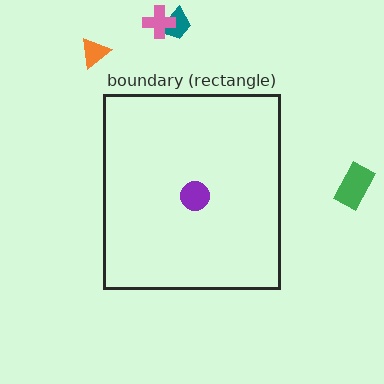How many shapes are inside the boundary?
1 inside, 4 outside.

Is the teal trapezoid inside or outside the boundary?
Outside.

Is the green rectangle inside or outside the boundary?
Outside.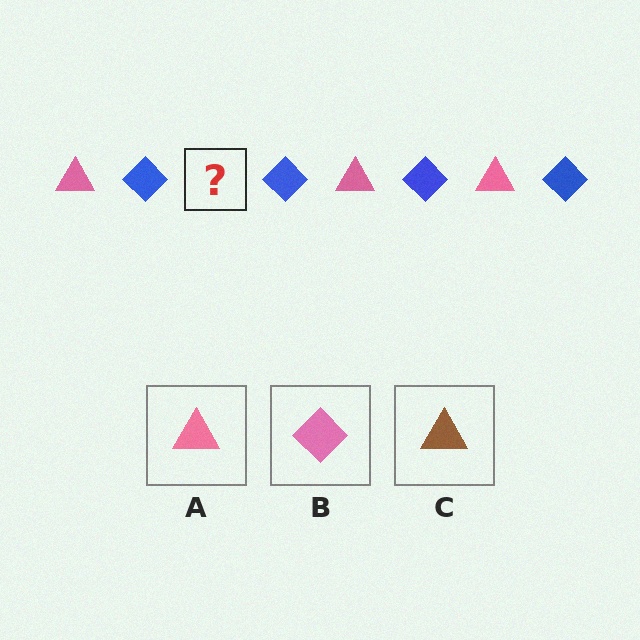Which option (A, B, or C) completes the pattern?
A.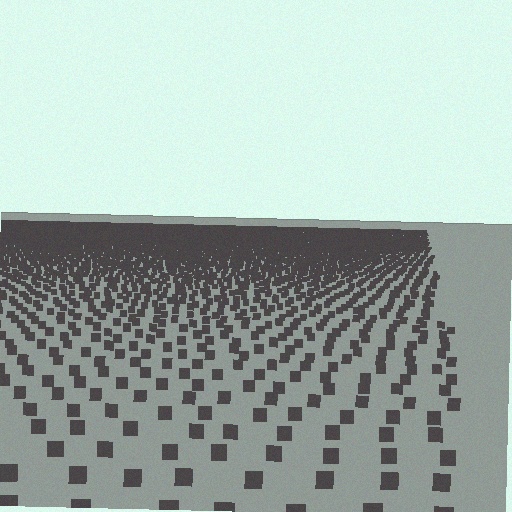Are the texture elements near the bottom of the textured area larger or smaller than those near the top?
Larger. Near the bottom, elements are closer to the viewer and appear at a bigger on-screen size.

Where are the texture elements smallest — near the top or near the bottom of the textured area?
Near the top.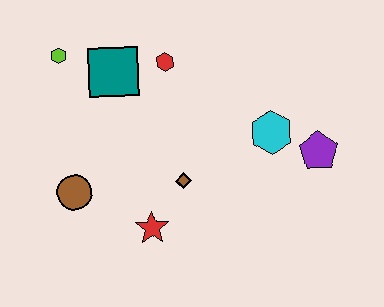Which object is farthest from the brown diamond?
The lime hexagon is farthest from the brown diamond.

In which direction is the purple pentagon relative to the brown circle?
The purple pentagon is to the right of the brown circle.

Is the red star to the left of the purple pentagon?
Yes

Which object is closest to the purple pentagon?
The cyan hexagon is closest to the purple pentagon.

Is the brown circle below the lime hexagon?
Yes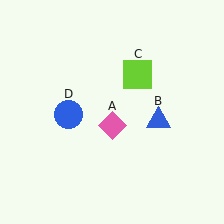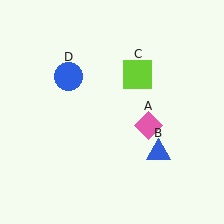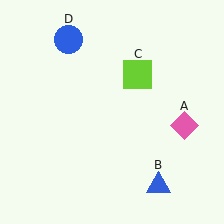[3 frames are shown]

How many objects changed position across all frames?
3 objects changed position: pink diamond (object A), blue triangle (object B), blue circle (object D).